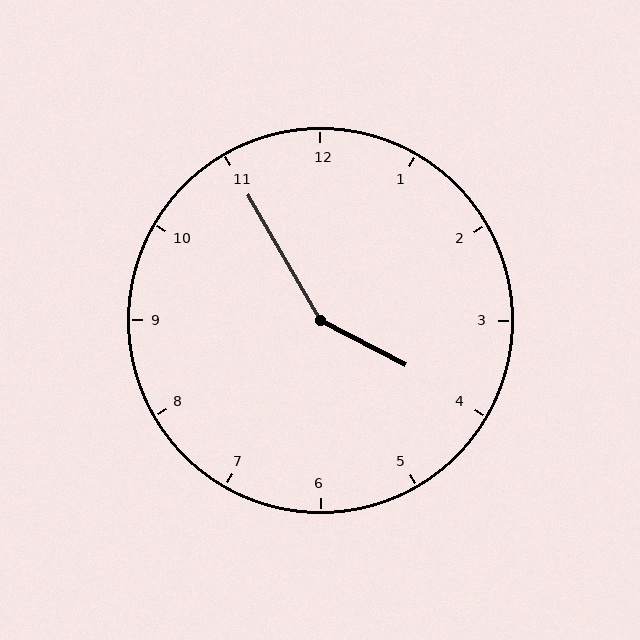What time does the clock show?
3:55.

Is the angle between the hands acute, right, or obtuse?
It is obtuse.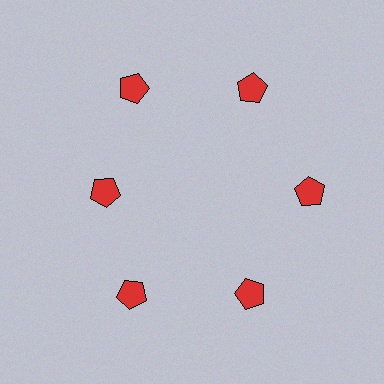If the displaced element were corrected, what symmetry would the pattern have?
It would have 6-fold rotational symmetry — the pattern would map onto itself every 60 degrees.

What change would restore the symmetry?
The symmetry would be restored by moving it outward, back onto the ring so that all 6 pentagons sit at equal angles and equal distance from the center.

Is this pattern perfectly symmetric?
No. The 6 red pentagons are arranged in a ring, but one element near the 9 o'clock position is pulled inward toward the center, breaking the 6-fold rotational symmetry.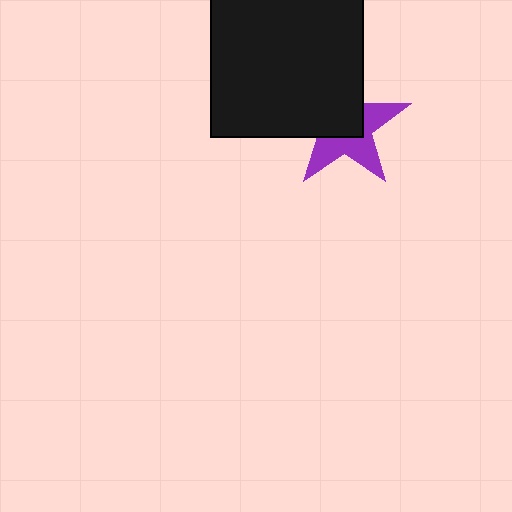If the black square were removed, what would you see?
You would see the complete purple star.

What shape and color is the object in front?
The object in front is a black square.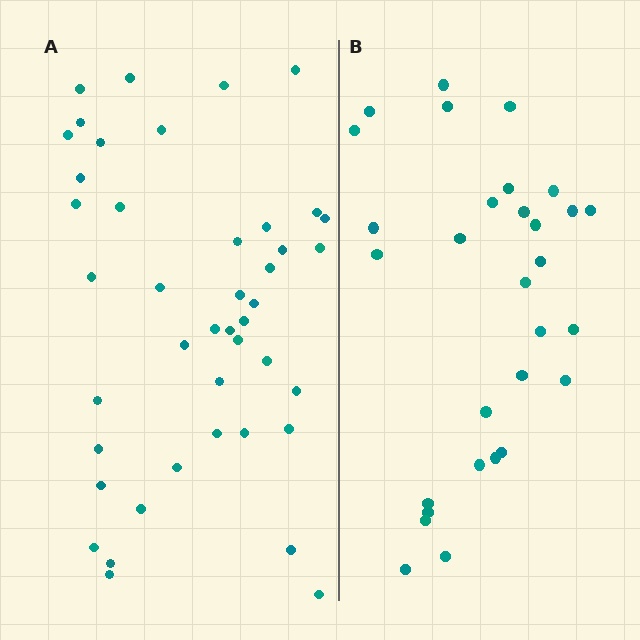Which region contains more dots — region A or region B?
Region A (the left region) has more dots.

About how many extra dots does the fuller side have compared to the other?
Region A has approximately 15 more dots than region B.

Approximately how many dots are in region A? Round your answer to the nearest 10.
About 40 dots. (The exact count is 43, which rounds to 40.)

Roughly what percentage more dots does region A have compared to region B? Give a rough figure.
About 45% more.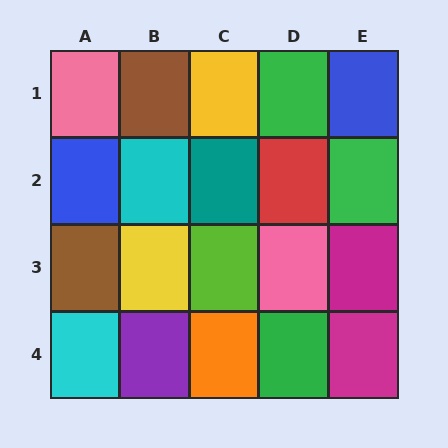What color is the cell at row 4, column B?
Purple.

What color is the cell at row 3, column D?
Pink.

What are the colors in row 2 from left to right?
Blue, cyan, teal, red, green.